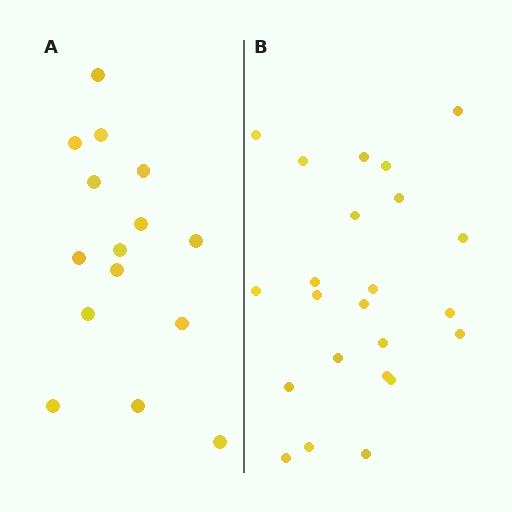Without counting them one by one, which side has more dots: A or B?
Region B (the right region) has more dots.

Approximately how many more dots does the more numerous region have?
Region B has roughly 8 or so more dots than region A.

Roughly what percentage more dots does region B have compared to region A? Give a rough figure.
About 55% more.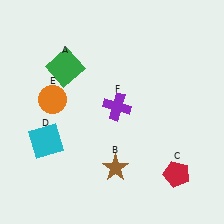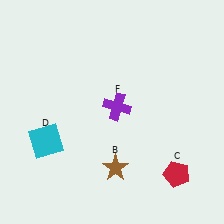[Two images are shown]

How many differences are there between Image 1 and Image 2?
There are 2 differences between the two images.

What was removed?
The green square (A), the orange circle (E) were removed in Image 2.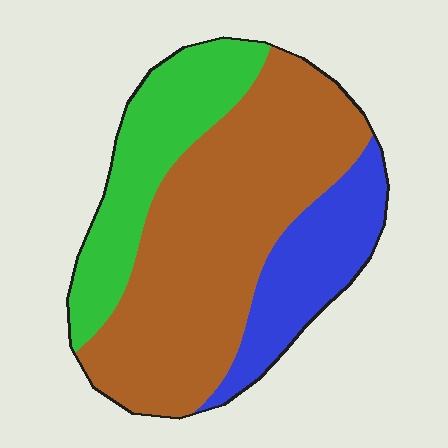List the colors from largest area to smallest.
From largest to smallest: brown, green, blue.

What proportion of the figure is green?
Green takes up about one quarter (1/4) of the figure.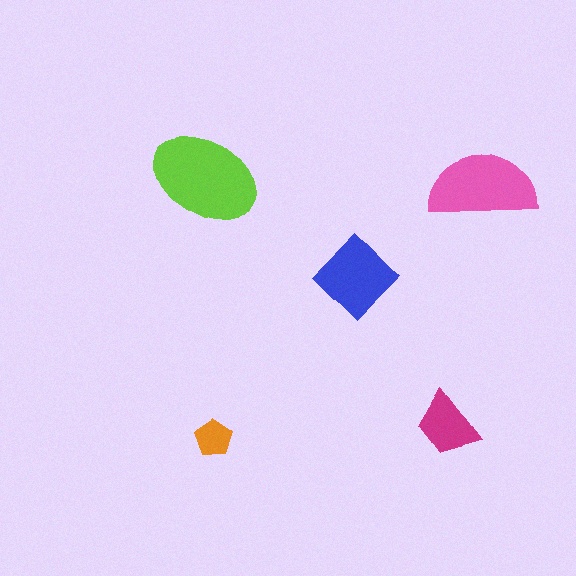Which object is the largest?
The lime ellipse.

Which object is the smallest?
The orange pentagon.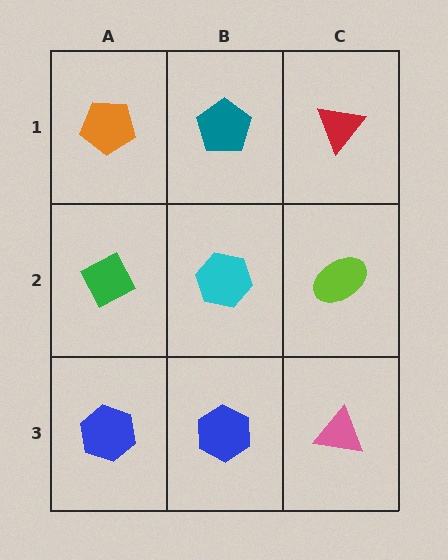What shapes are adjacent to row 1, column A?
A green diamond (row 2, column A), a teal pentagon (row 1, column B).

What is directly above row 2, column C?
A red triangle.